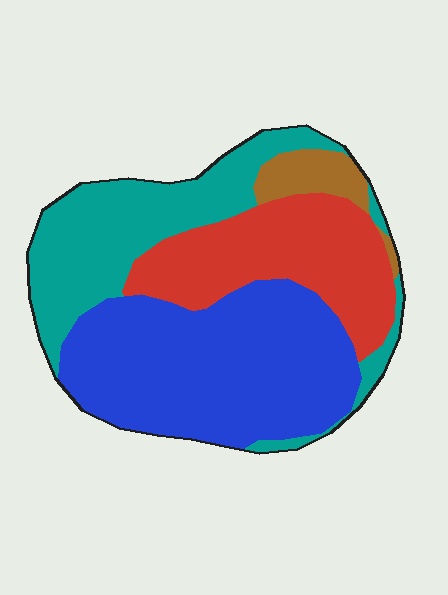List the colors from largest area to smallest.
From largest to smallest: blue, teal, red, brown.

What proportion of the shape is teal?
Teal covers about 30% of the shape.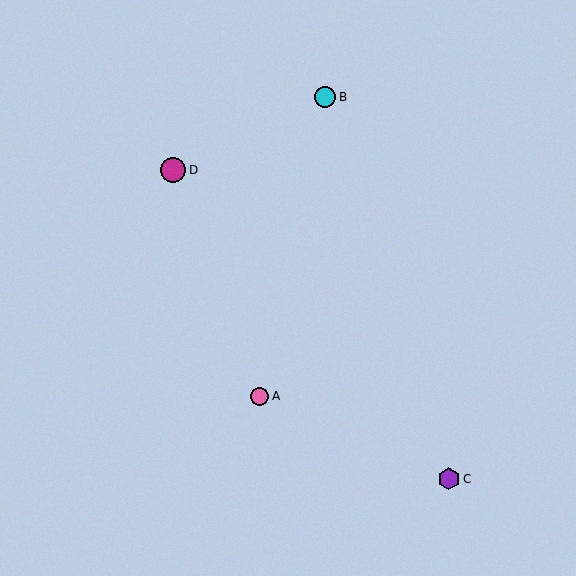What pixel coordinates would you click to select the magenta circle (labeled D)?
Click at (173, 170) to select the magenta circle D.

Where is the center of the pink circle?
The center of the pink circle is at (260, 396).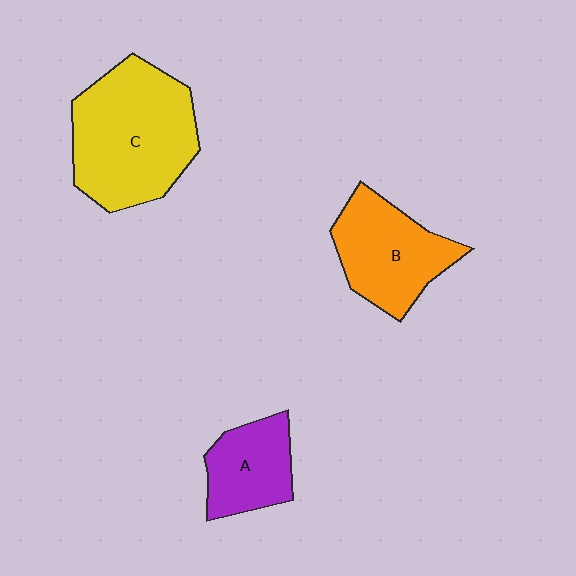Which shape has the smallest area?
Shape A (purple).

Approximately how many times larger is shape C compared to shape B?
Approximately 1.5 times.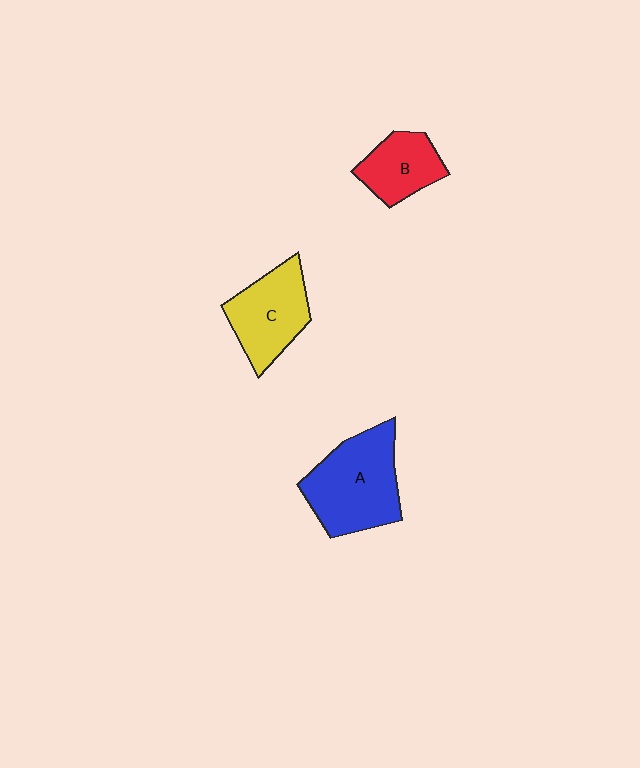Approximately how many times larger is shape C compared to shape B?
Approximately 1.3 times.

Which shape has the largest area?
Shape A (blue).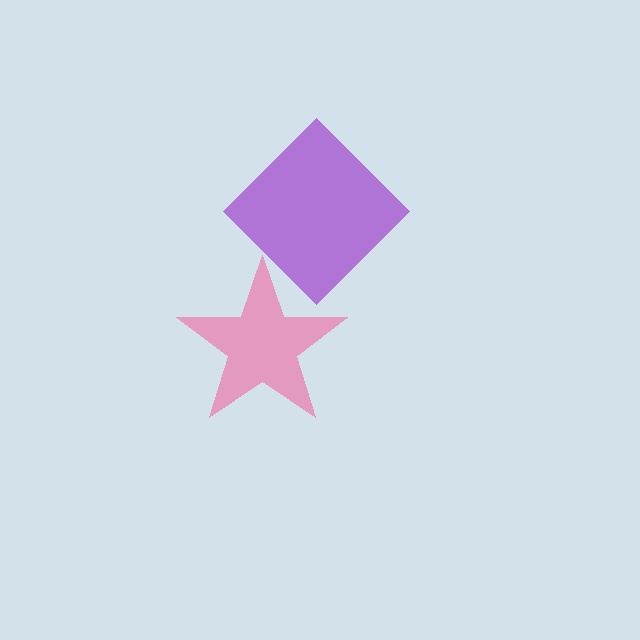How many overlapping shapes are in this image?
There are 2 overlapping shapes in the image.